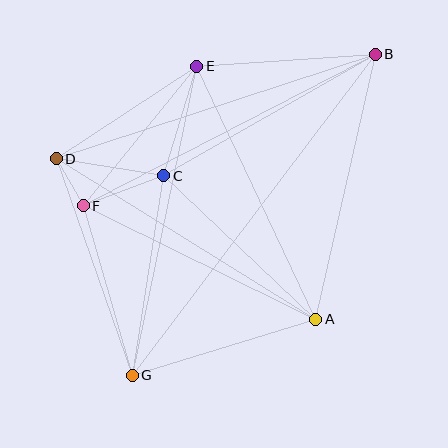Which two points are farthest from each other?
Points B and G are farthest from each other.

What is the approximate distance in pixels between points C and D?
The distance between C and D is approximately 109 pixels.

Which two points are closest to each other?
Points D and F are closest to each other.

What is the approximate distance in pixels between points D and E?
The distance between D and E is approximately 169 pixels.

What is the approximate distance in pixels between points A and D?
The distance between A and D is approximately 305 pixels.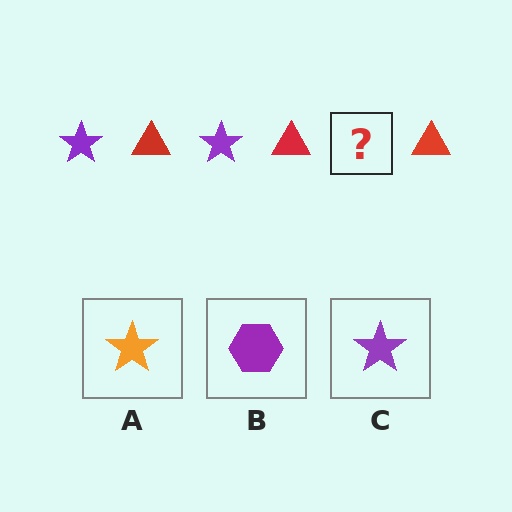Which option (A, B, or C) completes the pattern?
C.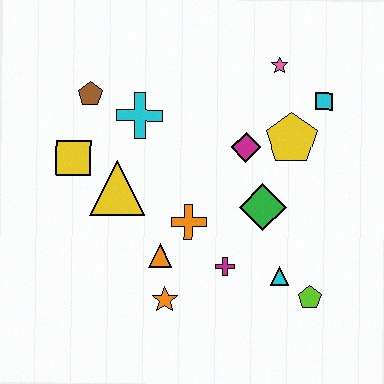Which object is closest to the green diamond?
The magenta diamond is closest to the green diamond.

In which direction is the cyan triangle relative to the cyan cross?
The cyan triangle is below the cyan cross.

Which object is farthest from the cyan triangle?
The brown pentagon is farthest from the cyan triangle.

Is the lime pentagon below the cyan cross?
Yes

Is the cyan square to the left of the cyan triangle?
No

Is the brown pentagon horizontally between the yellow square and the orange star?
Yes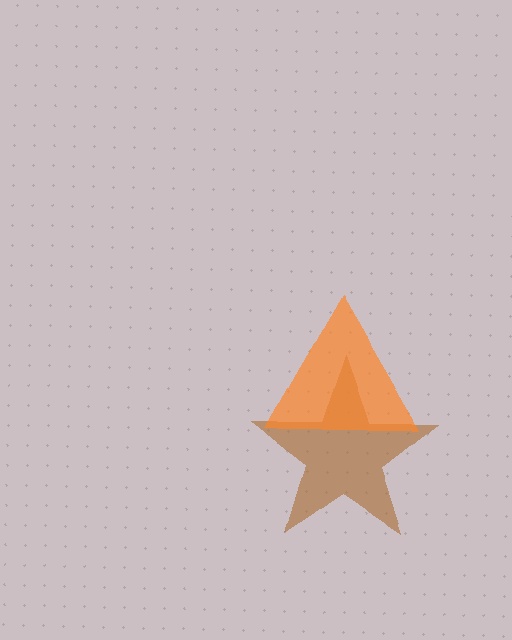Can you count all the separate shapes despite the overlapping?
Yes, there are 2 separate shapes.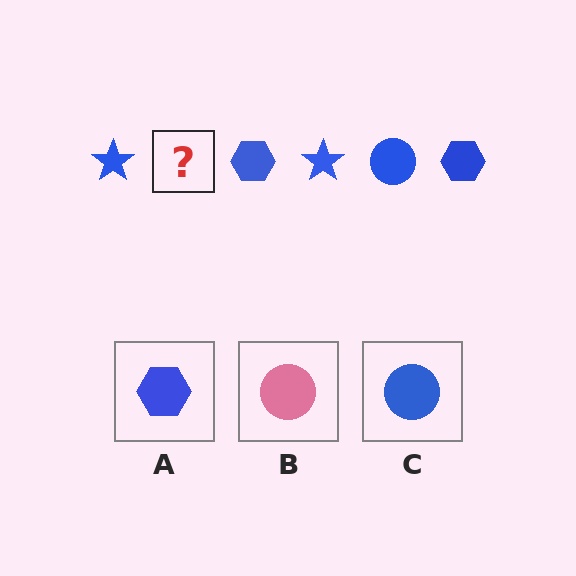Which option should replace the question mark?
Option C.